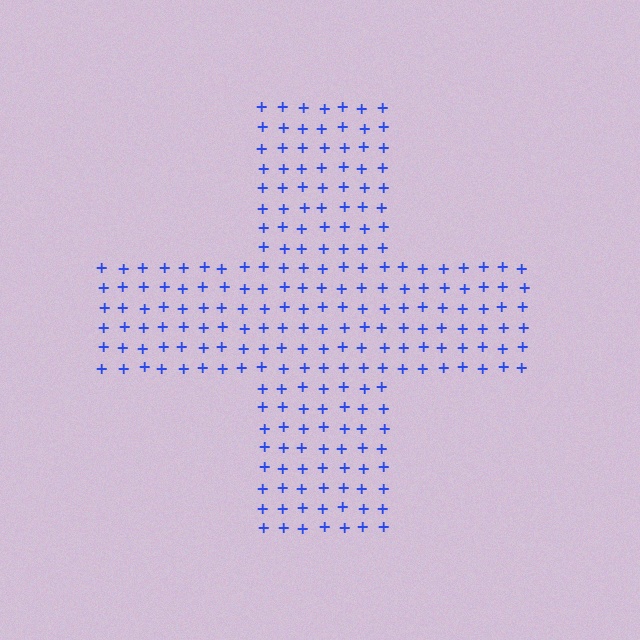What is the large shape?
The large shape is a cross.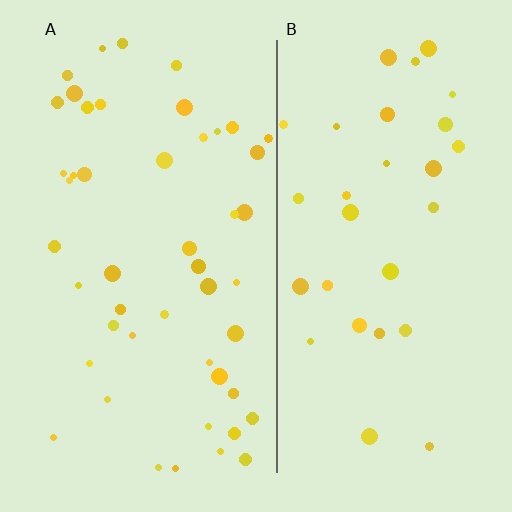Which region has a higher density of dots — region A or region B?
A (the left).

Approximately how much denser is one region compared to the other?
Approximately 1.6× — region A over region B.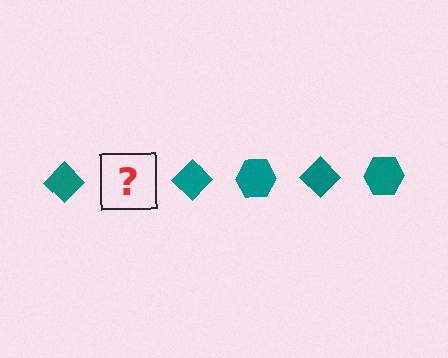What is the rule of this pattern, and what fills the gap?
The rule is that the pattern cycles through diamond, hexagon shapes in teal. The gap should be filled with a teal hexagon.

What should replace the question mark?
The question mark should be replaced with a teal hexagon.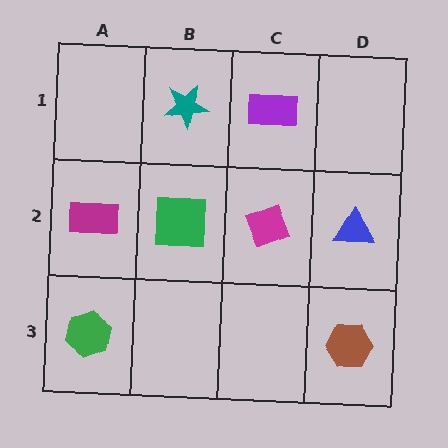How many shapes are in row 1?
2 shapes.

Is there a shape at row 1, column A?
No, that cell is empty.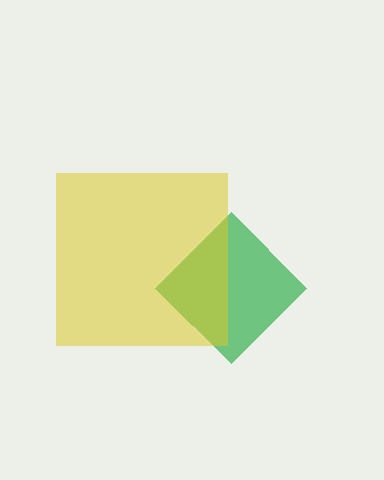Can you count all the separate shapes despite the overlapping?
Yes, there are 2 separate shapes.